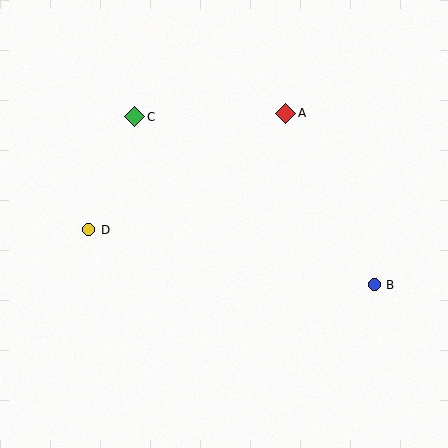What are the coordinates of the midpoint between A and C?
The midpoint between A and C is at (210, 115).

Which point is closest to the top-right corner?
Point A is closest to the top-right corner.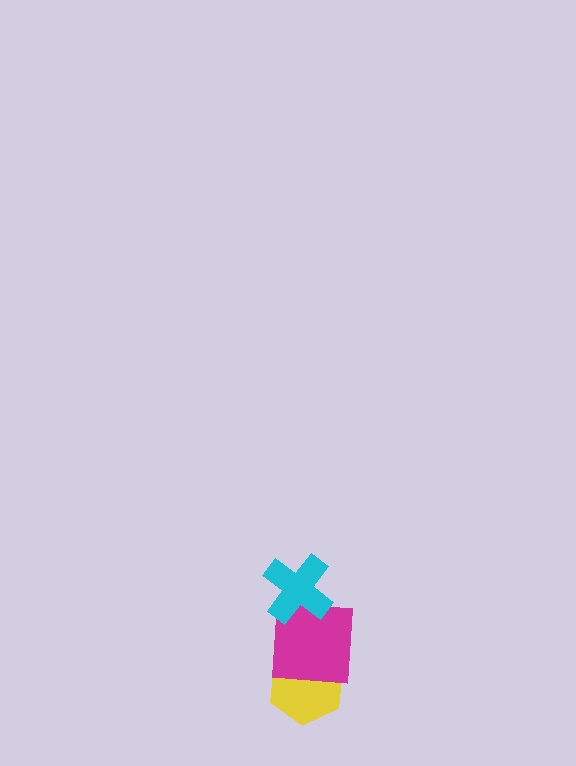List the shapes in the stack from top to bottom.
From top to bottom: the cyan cross, the magenta square, the yellow hexagon.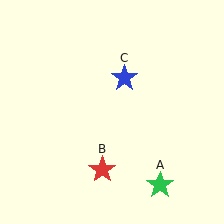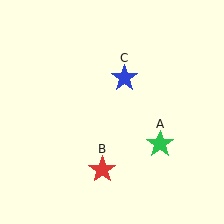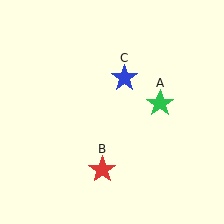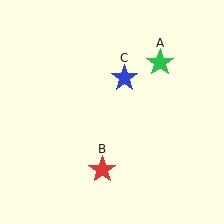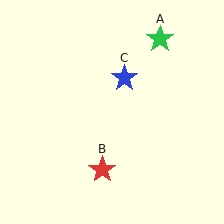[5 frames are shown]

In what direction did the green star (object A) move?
The green star (object A) moved up.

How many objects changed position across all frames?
1 object changed position: green star (object A).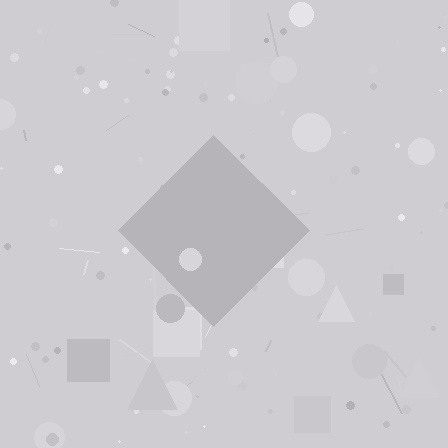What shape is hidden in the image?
A diamond is hidden in the image.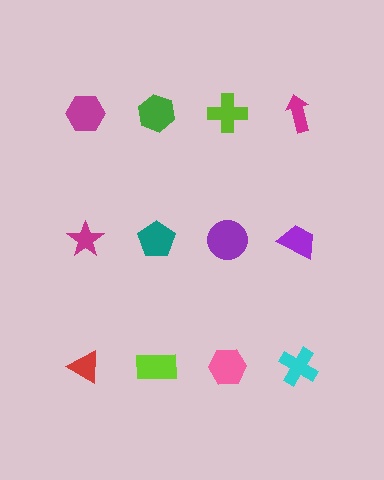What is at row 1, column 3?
A lime cross.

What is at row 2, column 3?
A purple circle.